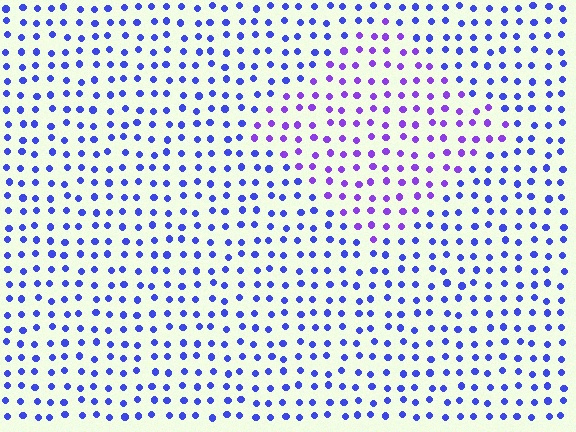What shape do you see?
I see a diamond.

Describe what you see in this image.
The image is filled with small blue elements in a uniform arrangement. A diamond-shaped region is visible where the elements are tinted to a slightly different hue, forming a subtle color boundary.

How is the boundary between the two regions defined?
The boundary is defined purely by a slight shift in hue (about 33 degrees). Spacing, size, and orientation are identical on both sides.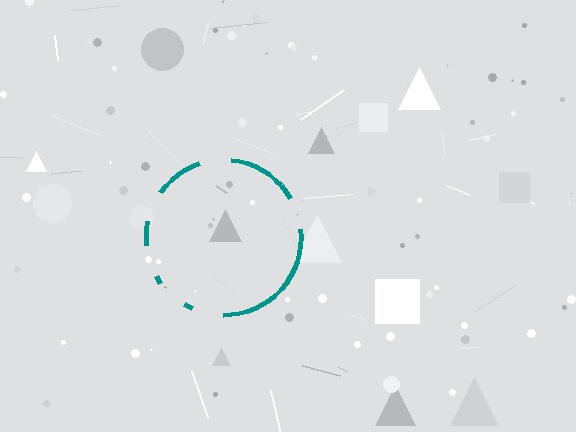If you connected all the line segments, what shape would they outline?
They would outline a circle.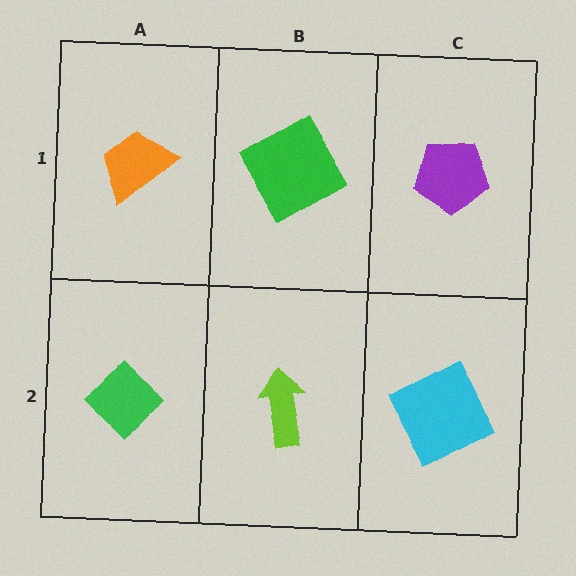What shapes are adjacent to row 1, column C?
A cyan square (row 2, column C), a green square (row 1, column B).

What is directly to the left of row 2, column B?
A green diamond.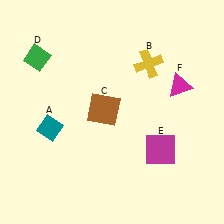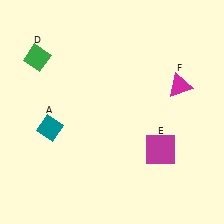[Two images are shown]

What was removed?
The yellow cross (B), the brown square (C) were removed in Image 2.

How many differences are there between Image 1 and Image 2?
There are 2 differences between the two images.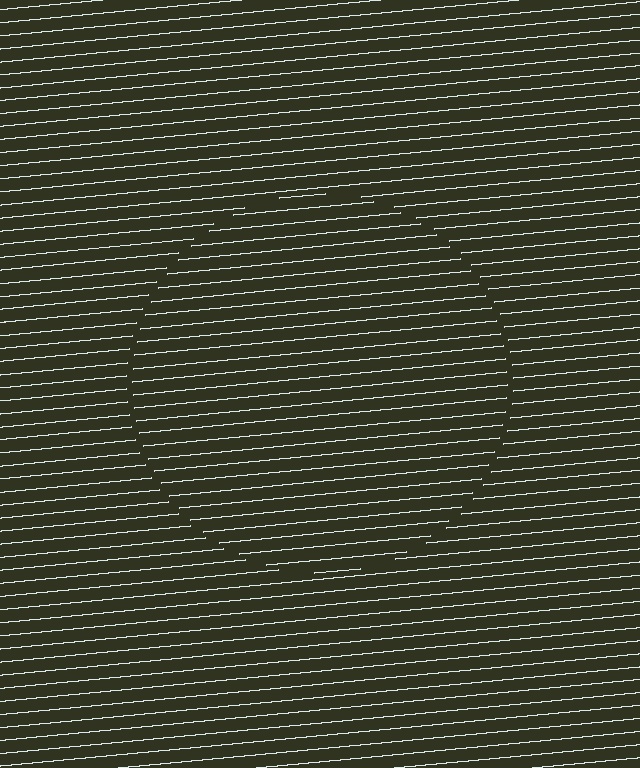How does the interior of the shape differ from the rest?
The interior of the shape contains the same grating, shifted by half a period — the contour is defined by the phase discontinuity where line-ends from the inner and outer gratings abut.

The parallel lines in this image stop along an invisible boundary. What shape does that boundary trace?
An illusory circle. The interior of the shape contains the same grating, shifted by half a period — the contour is defined by the phase discontinuity where line-ends from the inner and outer gratings abut.